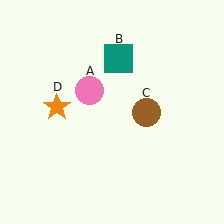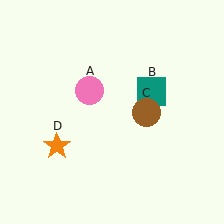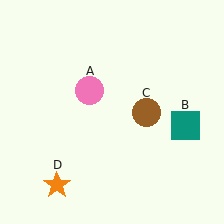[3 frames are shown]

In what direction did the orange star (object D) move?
The orange star (object D) moved down.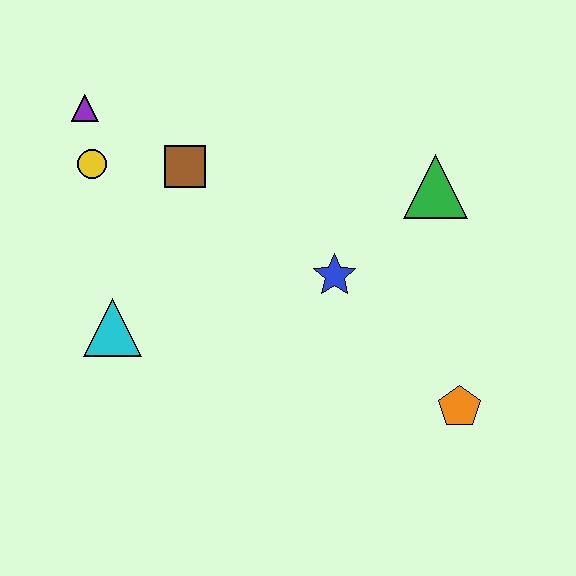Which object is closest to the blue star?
The green triangle is closest to the blue star.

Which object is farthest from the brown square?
The orange pentagon is farthest from the brown square.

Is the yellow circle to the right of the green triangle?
No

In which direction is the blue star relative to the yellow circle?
The blue star is to the right of the yellow circle.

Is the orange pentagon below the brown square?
Yes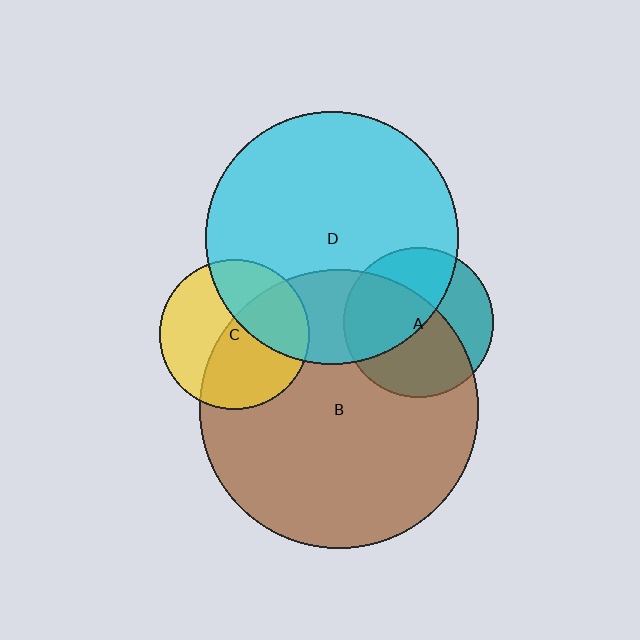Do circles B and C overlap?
Yes.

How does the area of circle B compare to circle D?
Approximately 1.2 times.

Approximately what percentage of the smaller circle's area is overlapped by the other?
Approximately 55%.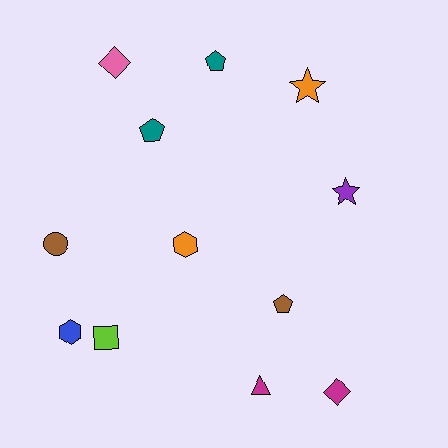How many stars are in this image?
There are 2 stars.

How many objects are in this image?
There are 12 objects.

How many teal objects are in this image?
There are 2 teal objects.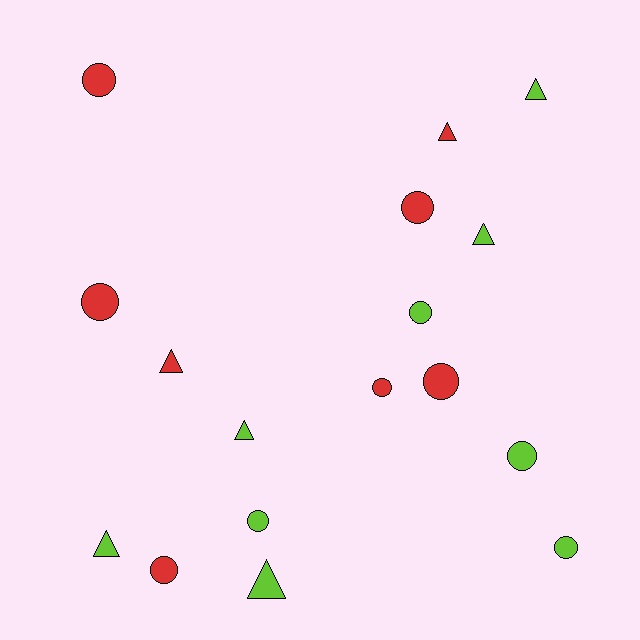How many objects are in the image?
There are 17 objects.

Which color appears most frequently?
Lime, with 9 objects.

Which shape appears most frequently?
Circle, with 10 objects.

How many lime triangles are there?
There are 5 lime triangles.